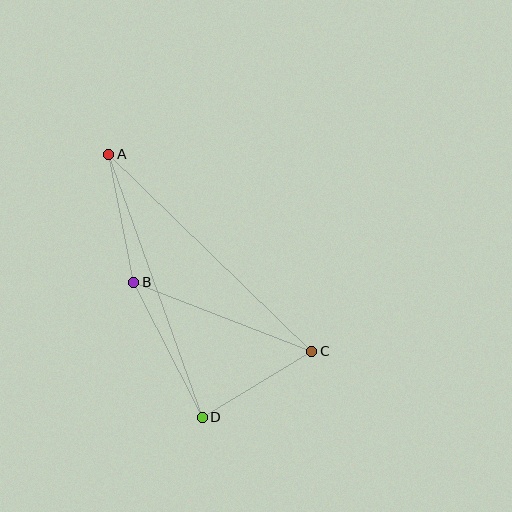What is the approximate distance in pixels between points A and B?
The distance between A and B is approximately 130 pixels.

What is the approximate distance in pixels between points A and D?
The distance between A and D is approximately 279 pixels.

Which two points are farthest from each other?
Points A and C are farthest from each other.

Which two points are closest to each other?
Points C and D are closest to each other.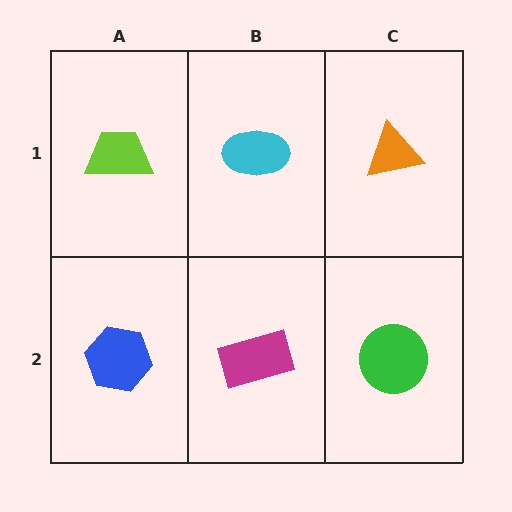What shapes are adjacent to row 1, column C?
A green circle (row 2, column C), a cyan ellipse (row 1, column B).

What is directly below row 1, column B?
A magenta rectangle.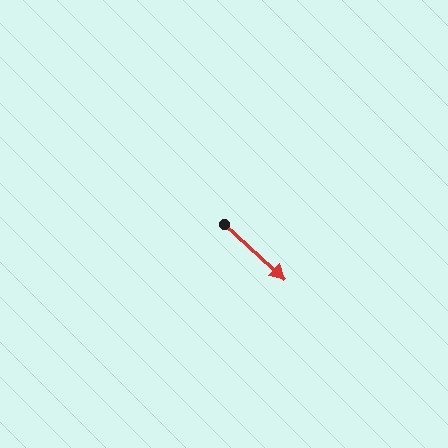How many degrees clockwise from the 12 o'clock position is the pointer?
Approximately 132 degrees.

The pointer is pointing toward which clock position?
Roughly 4 o'clock.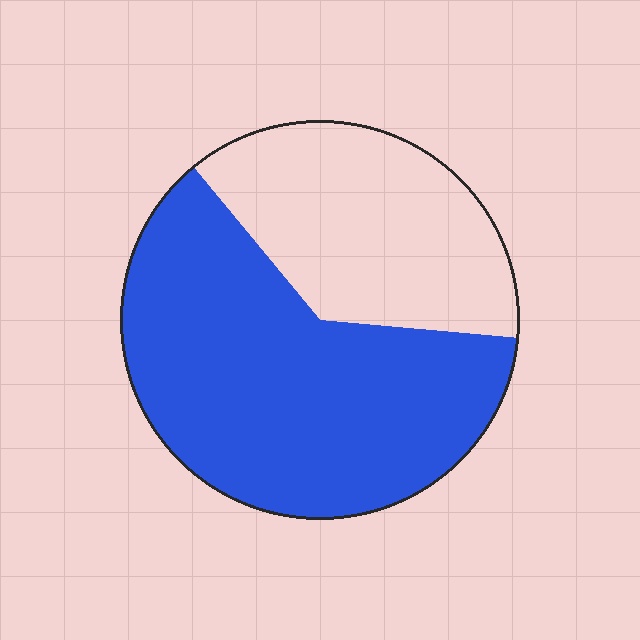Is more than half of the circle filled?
Yes.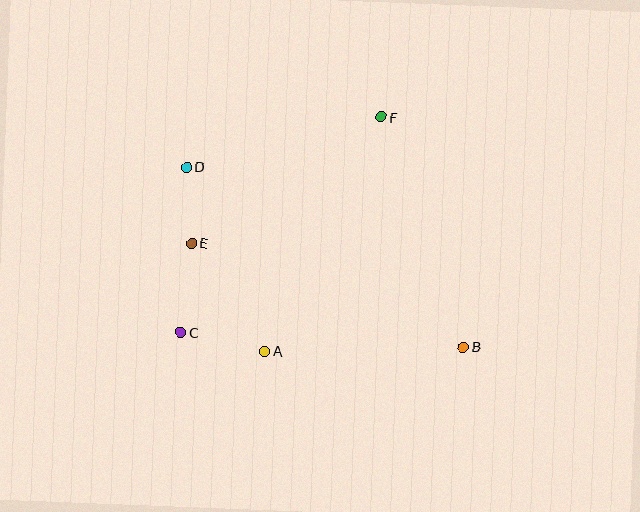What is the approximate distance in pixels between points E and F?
The distance between E and F is approximately 228 pixels.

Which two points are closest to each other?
Points D and E are closest to each other.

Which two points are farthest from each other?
Points B and D are farthest from each other.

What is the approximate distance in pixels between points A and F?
The distance between A and F is approximately 261 pixels.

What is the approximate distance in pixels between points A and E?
The distance between A and E is approximately 131 pixels.